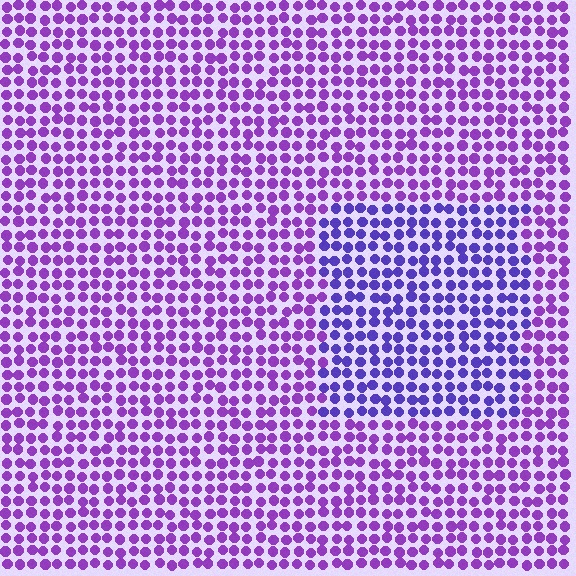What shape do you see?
I see a rectangle.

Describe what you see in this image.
The image is filled with small purple elements in a uniform arrangement. A rectangle-shaped region is visible where the elements are tinted to a slightly different hue, forming a subtle color boundary.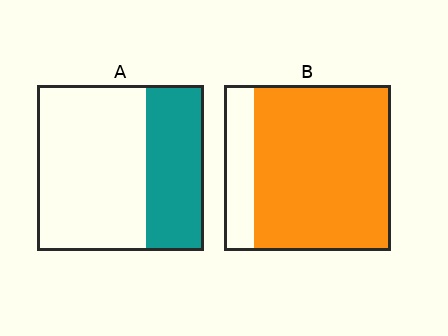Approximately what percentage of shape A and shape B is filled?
A is approximately 35% and B is approximately 80%.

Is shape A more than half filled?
No.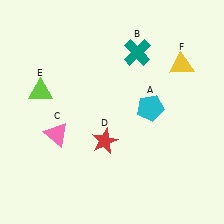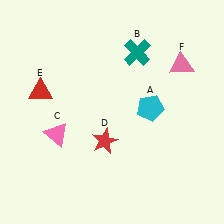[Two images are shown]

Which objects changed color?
E changed from lime to red. F changed from yellow to pink.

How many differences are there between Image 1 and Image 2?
There are 2 differences between the two images.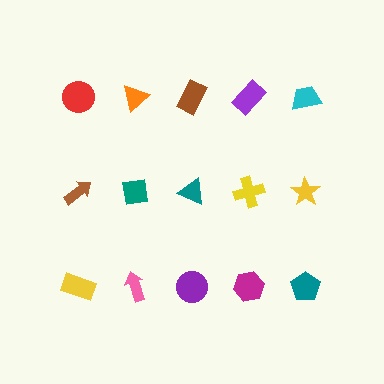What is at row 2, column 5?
A yellow star.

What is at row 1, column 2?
An orange triangle.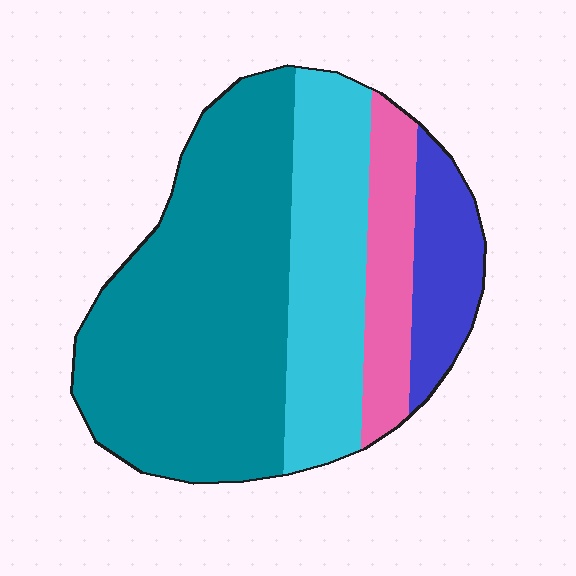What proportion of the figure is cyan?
Cyan takes up about one quarter (1/4) of the figure.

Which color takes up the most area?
Teal, at roughly 50%.